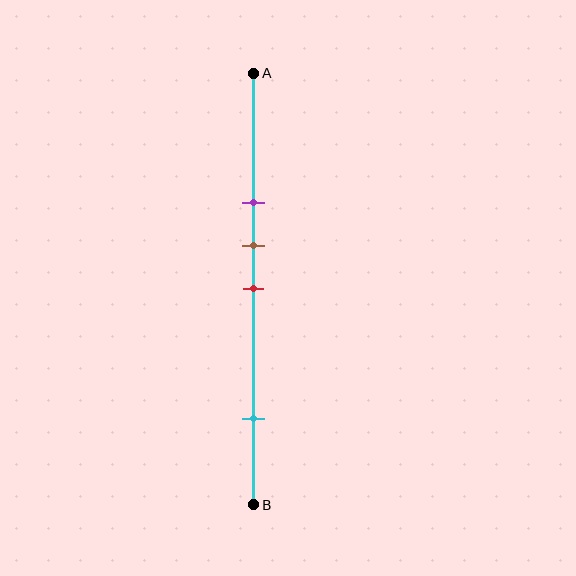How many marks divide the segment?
There are 4 marks dividing the segment.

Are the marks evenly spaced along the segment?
No, the marks are not evenly spaced.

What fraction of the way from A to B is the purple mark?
The purple mark is approximately 30% (0.3) of the way from A to B.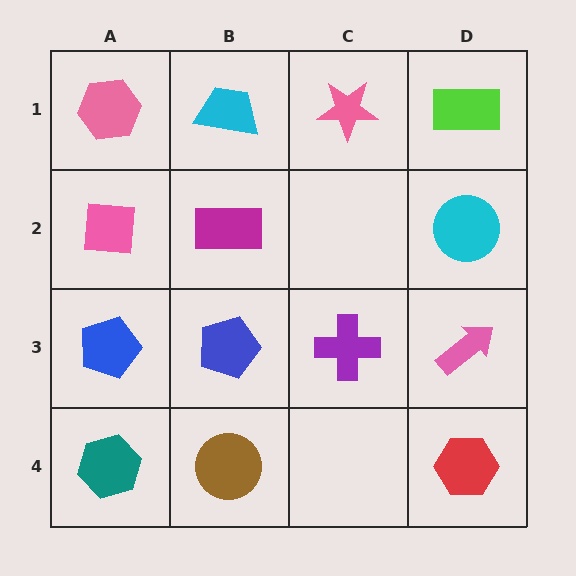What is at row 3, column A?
A blue pentagon.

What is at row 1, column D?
A lime rectangle.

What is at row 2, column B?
A magenta rectangle.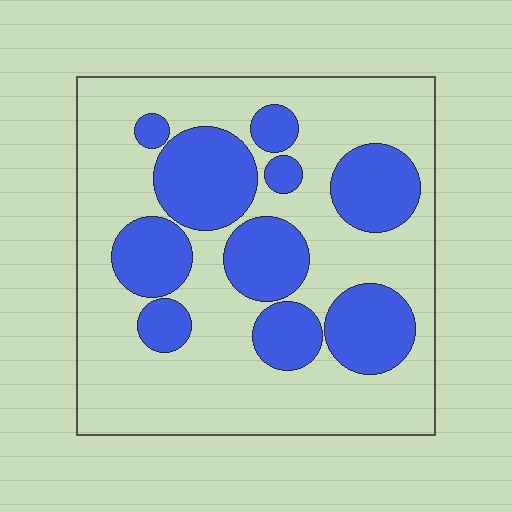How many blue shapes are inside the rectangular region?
10.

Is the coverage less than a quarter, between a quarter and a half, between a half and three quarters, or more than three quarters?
Between a quarter and a half.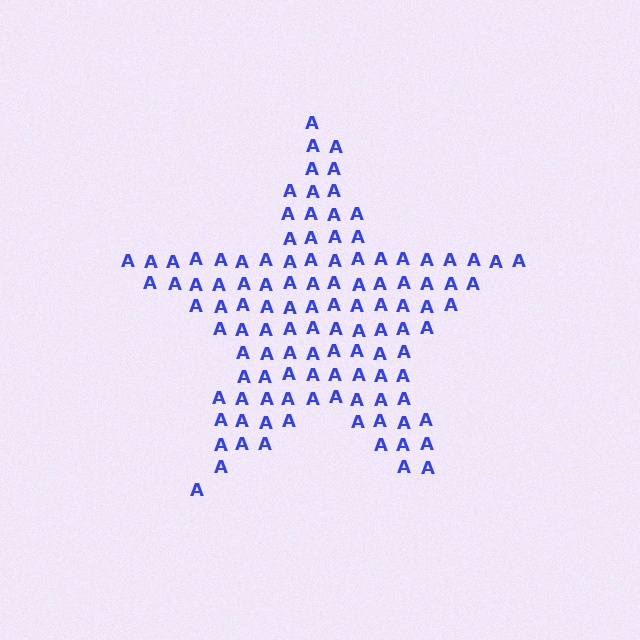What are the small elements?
The small elements are letter A's.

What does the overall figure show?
The overall figure shows a star.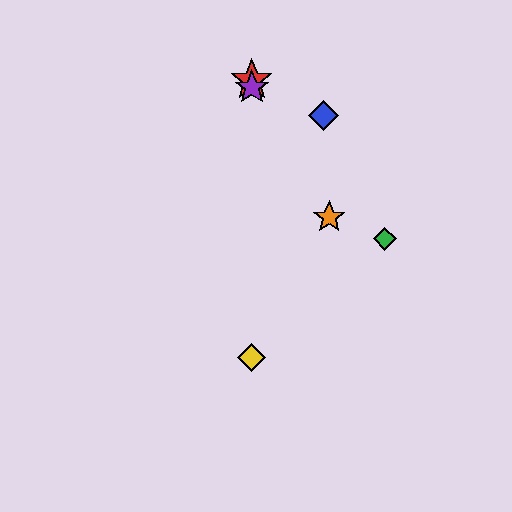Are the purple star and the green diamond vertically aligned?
No, the purple star is at x≈252 and the green diamond is at x≈385.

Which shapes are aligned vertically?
The red star, the yellow diamond, the purple star are aligned vertically.